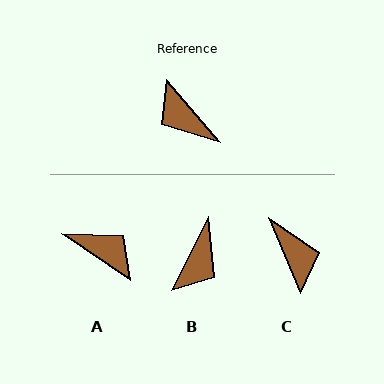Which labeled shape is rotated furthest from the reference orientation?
A, about 165 degrees away.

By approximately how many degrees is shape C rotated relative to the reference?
Approximately 162 degrees counter-clockwise.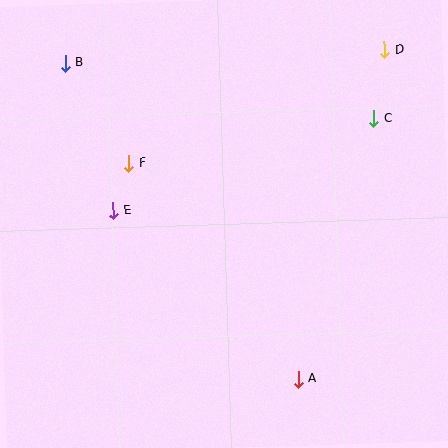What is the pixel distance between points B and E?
The distance between B and E is 156 pixels.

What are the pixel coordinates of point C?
Point C is at (374, 119).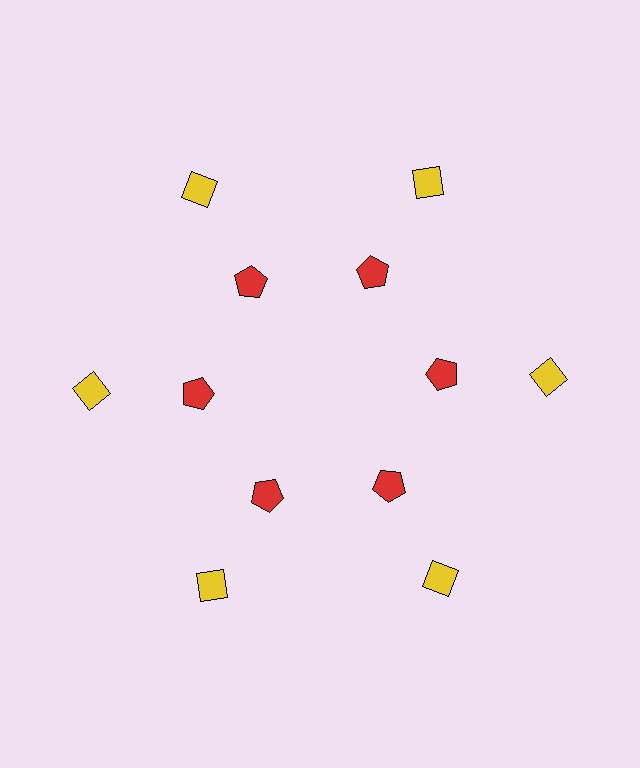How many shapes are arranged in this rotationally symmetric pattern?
There are 12 shapes, arranged in 6 groups of 2.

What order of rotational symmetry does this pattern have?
This pattern has 6-fold rotational symmetry.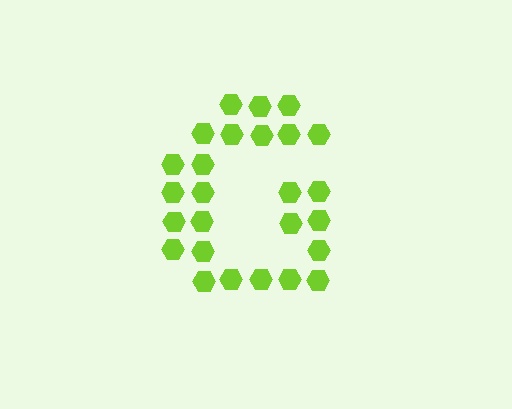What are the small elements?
The small elements are hexagons.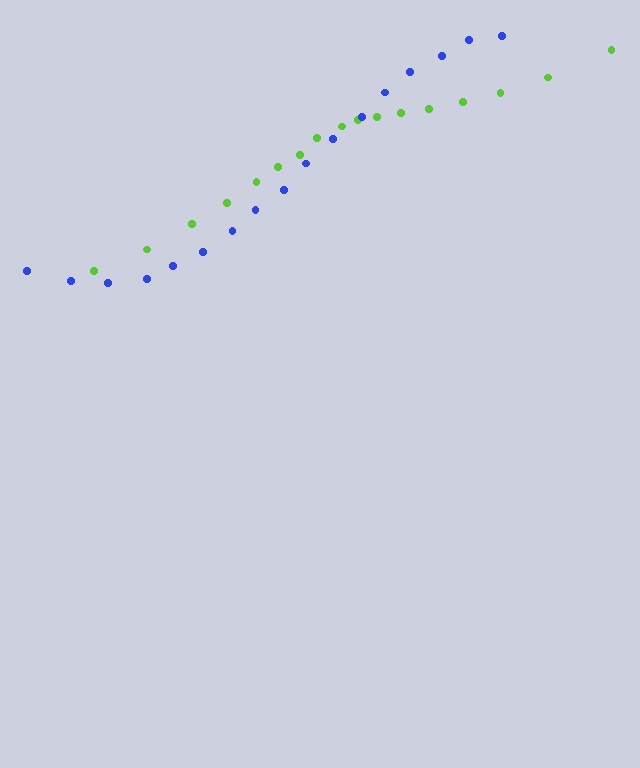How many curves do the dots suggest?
There are 2 distinct paths.